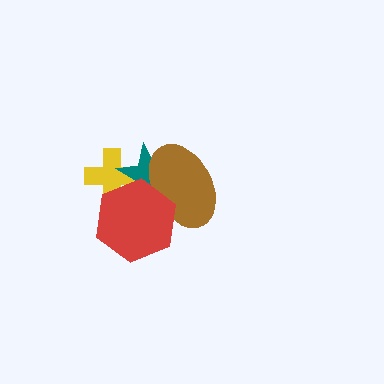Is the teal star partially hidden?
Yes, it is partially covered by another shape.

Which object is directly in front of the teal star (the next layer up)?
The brown ellipse is directly in front of the teal star.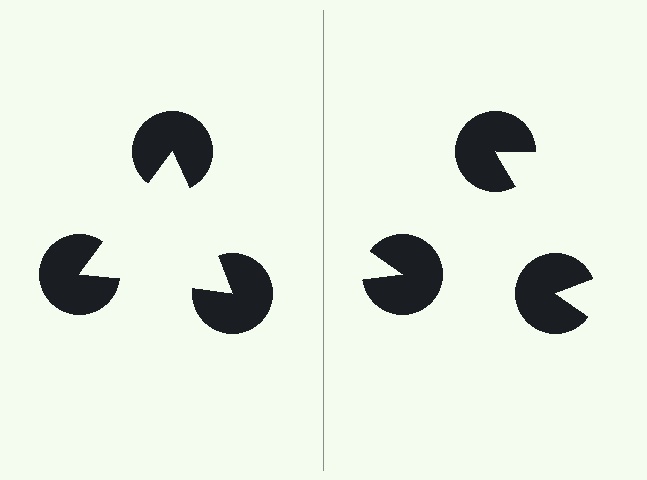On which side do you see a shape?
An illusory triangle appears on the left side. On the right side the wedge cuts are rotated, so no coherent shape forms.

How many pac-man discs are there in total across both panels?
6 — 3 on each side.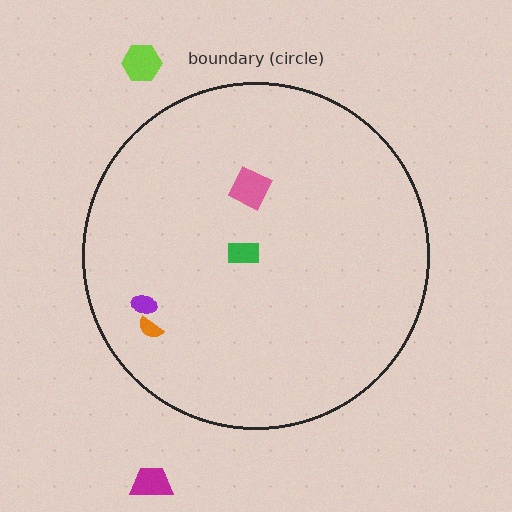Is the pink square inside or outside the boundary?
Inside.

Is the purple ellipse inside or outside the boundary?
Inside.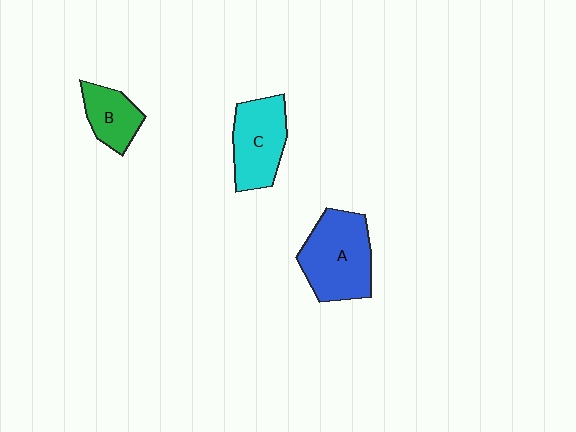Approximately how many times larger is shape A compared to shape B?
Approximately 1.9 times.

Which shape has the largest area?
Shape A (blue).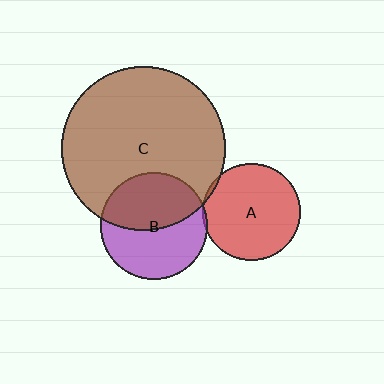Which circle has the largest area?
Circle C (brown).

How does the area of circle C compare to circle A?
Approximately 2.8 times.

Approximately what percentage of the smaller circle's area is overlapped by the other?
Approximately 45%.